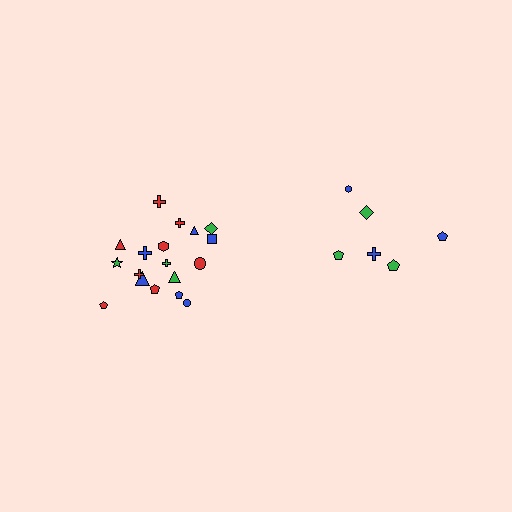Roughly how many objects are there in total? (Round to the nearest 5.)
Roughly 25 objects in total.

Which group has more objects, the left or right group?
The left group.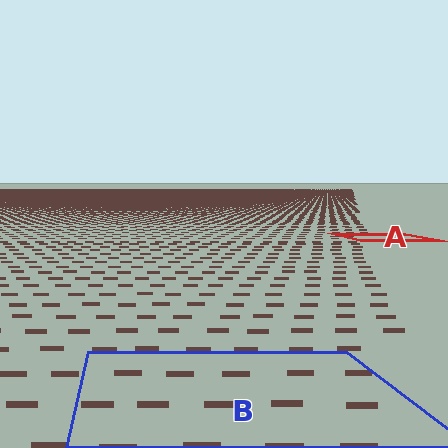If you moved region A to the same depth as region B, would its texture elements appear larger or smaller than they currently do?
They would appear larger. At a closer depth, the same texture elements are projected at a bigger on-screen size.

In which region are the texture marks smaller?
The texture marks are smaller in region A, because it is farther away.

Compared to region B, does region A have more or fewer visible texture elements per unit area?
Region A has more texture elements per unit area — they are packed more densely because it is farther away.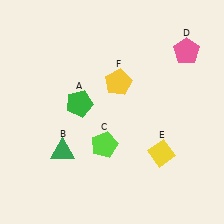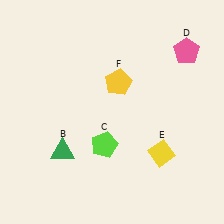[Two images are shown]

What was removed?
The green pentagon (A) was removed in Image 2.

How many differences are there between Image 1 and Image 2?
There is 1 difference between the two images.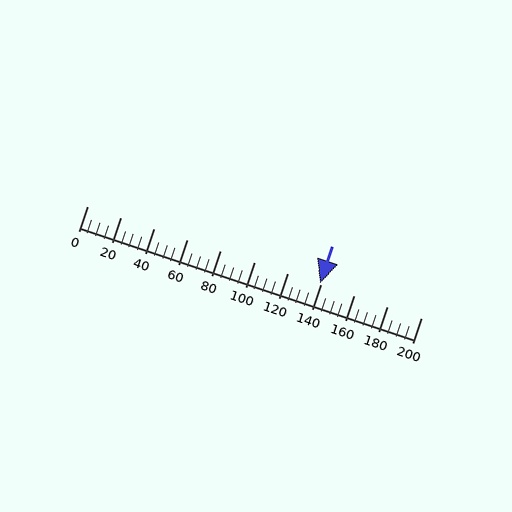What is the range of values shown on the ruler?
The ruler shows values from 0 to 200.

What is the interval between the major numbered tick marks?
The major tick marks are spaced 20 units apart.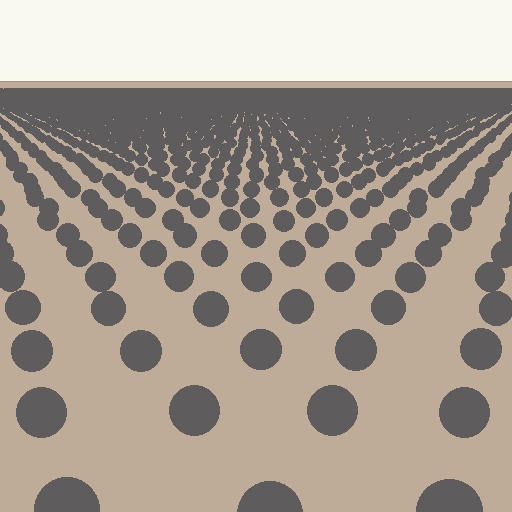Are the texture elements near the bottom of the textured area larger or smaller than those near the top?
Larger. Near the bottom, elements are closer to the viewer and appear at a bigger on-screen size.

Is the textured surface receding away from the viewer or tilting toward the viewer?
The surface is receding away from the viewer. Texture elements get smaller and denser toward the top.